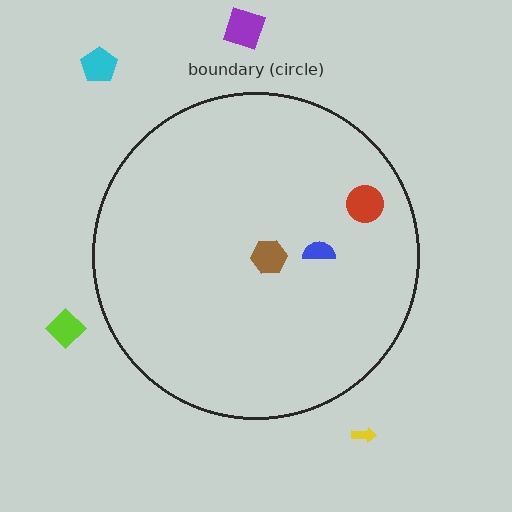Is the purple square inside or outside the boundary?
Outside.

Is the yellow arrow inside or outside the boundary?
Outside.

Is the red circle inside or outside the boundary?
Inside.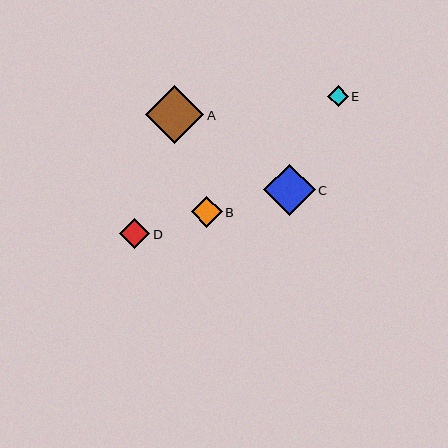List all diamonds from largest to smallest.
From largest to smallest: A, C, B, D, E.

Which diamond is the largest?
Diamond A is the largest with a size of approximately 59 pixels.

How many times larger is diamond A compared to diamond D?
Diamond A is approximately 1.9 times the size of diamond D.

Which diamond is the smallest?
Diamond E is the smallest with a size of approximately 20 pixels.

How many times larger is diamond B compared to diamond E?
Diamond B is approximately 1.5 times the size of diamond E.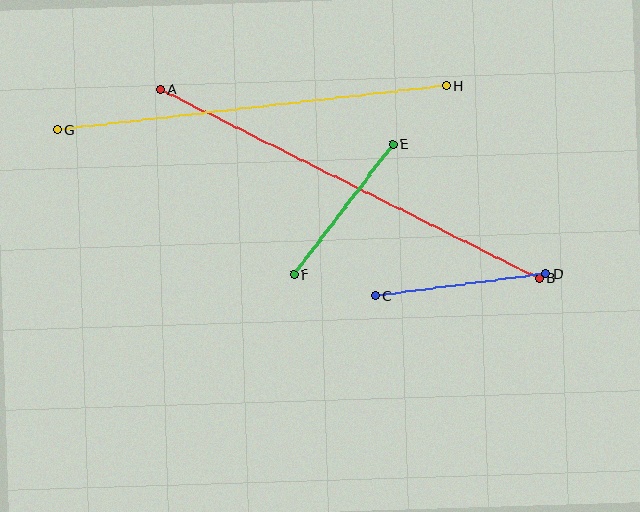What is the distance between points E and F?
The distance is approximately 163 pixels.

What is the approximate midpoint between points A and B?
The midpoint is at approximately (350, 184) pixels.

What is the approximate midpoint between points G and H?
The midpoint is at approximately (252, 108) pixels.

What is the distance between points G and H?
The distance is approximately 391 pixels.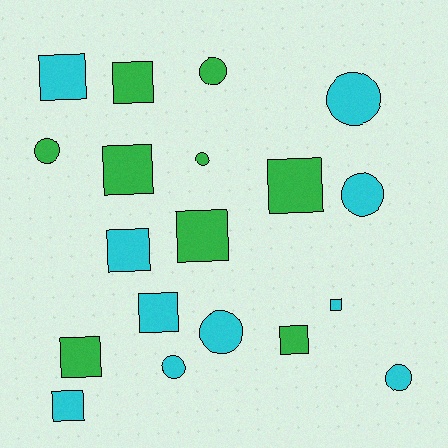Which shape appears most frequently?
Square, with 11 objects.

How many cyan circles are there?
There are 5 cyan circles.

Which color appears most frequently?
Cyan, with 10 objects.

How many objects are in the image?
There are 19 objects.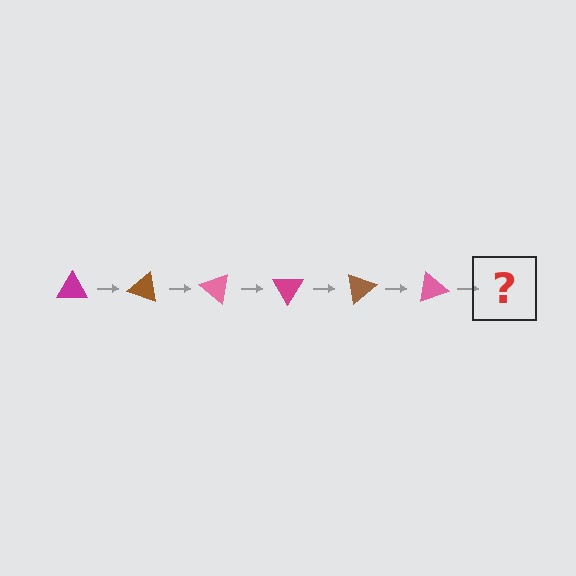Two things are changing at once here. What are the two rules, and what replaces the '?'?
The two rules are that it rotates 20 degrees each step and the color cycles through magenta, brown, and pink. The '?' should be a magenta triangle, rotated 120 degrees from the start.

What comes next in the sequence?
The next element should be a magenta triangle, rotated 120 degrees from the start.